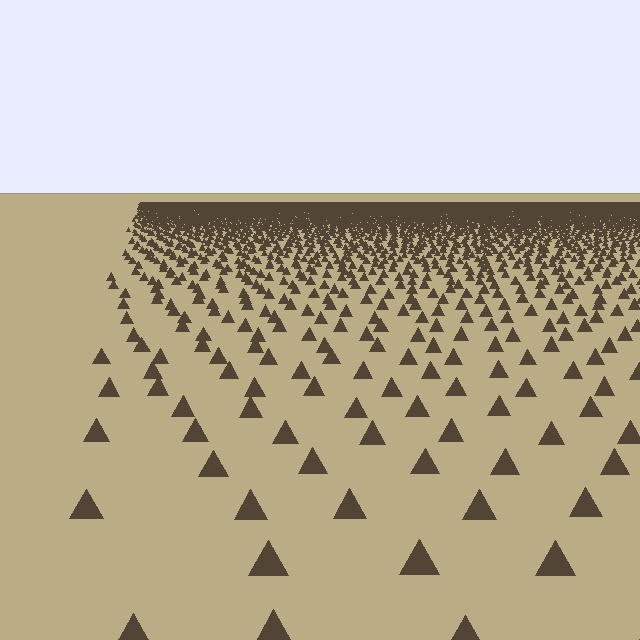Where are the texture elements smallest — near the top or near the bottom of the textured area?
Near the top.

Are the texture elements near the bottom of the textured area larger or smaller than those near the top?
Larger. Near the bottom, elements are closer to the viewer and appear at a bigger on-screen size.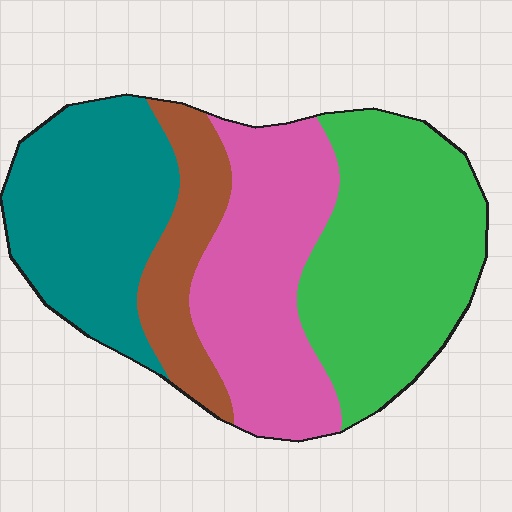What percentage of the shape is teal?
Teal takes up between a quarter and a half of the shape.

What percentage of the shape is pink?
Pink covers about 25% of the shape.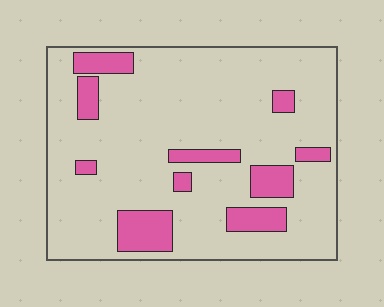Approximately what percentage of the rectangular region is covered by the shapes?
Approximately 15%.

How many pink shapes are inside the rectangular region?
10.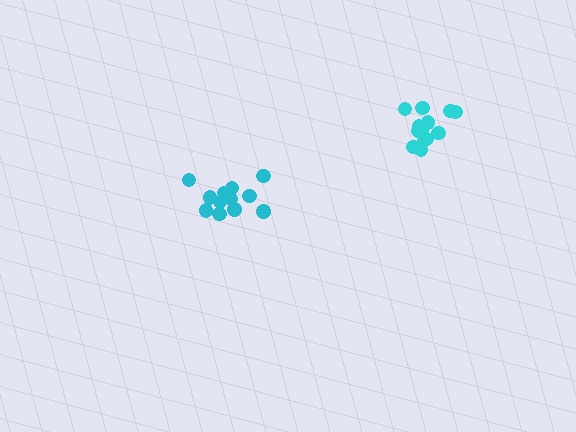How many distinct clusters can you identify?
There are 2 distinct clusters.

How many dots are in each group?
Group 1: 13 dots, Group 2: 12 dots (25 total).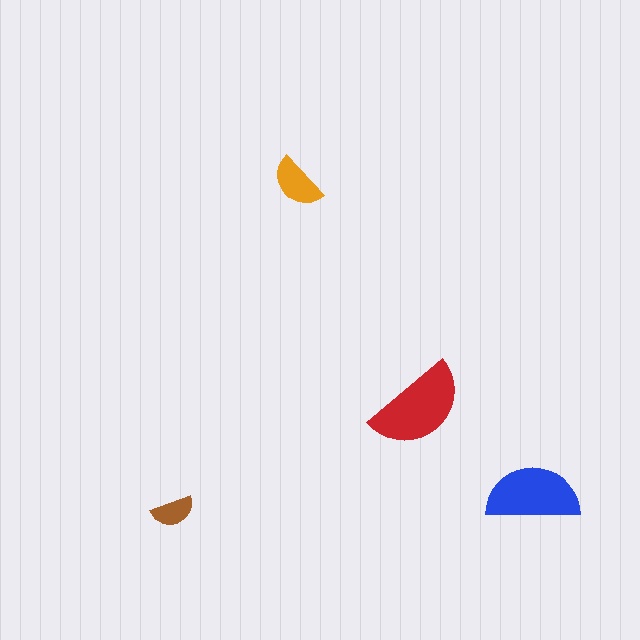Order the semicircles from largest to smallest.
the red one, the blue one, the orange one, the brown one.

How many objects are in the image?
There are 4 objects in the image.